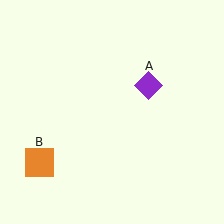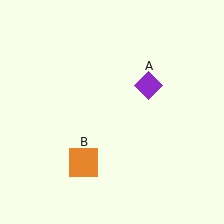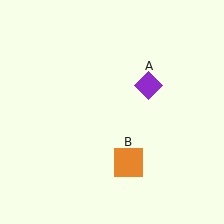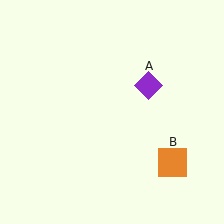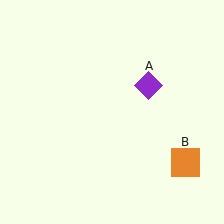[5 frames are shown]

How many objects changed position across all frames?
1 object changed position: orange square (object B).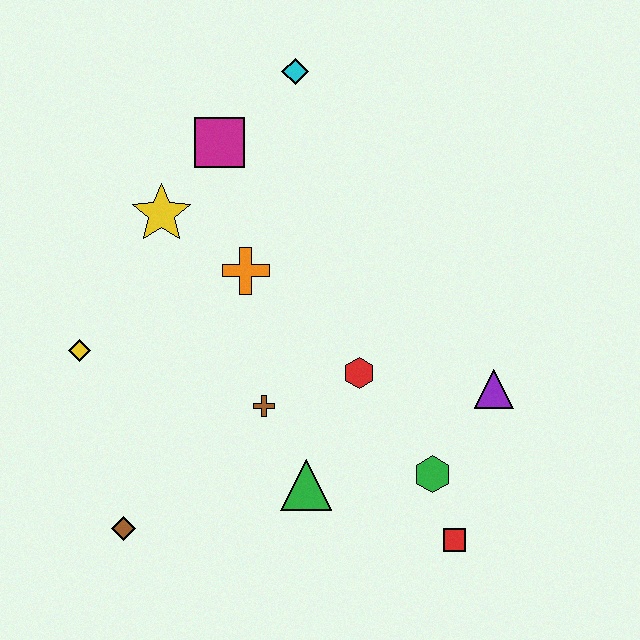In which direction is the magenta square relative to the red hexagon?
The magenta square is above the red hexagon.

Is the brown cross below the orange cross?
Yes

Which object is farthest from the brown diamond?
The cyan diamond is farthest from the brown diamond.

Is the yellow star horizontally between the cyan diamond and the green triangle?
No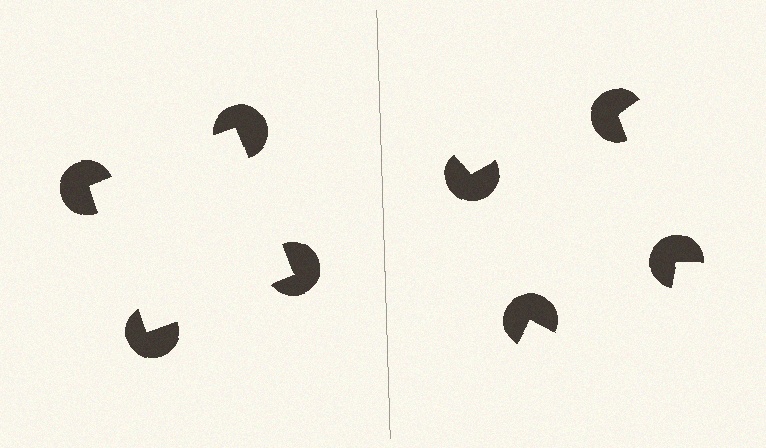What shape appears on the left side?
An illusory square.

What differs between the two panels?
The pac-man discs are positioned identically on both sides; only the wedge orientations differ. On the left they align to a square; on the right they are misaligned.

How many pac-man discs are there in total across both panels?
8 — 4 on each side.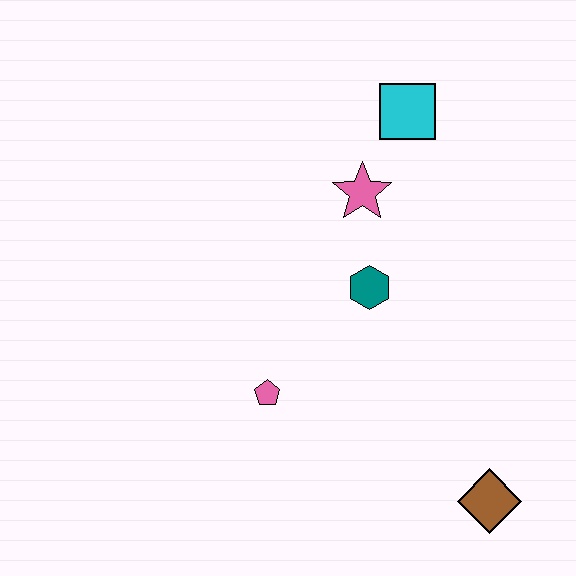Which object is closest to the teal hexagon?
The pink star is closest to the teal hexagon.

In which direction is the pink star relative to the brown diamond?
The pink star is above the brown diamond.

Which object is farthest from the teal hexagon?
The brown diamond is farthest from the teal hexagon.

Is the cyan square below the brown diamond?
No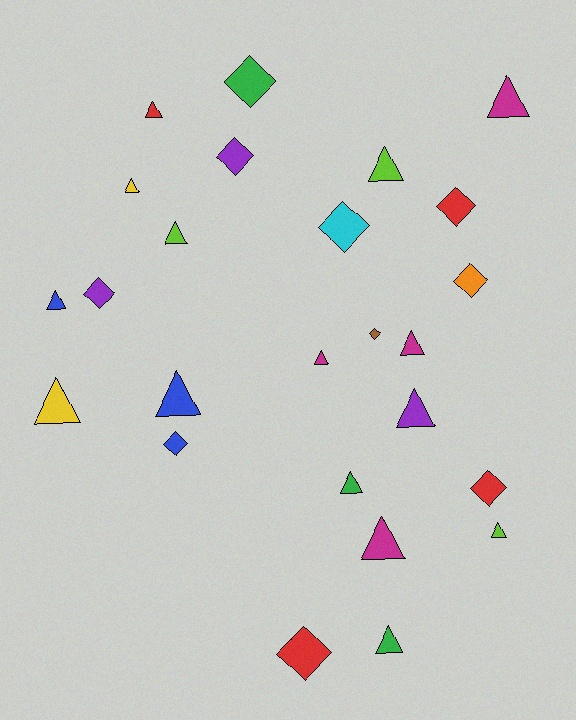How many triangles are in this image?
There are 15 triangles.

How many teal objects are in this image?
There are no teal objects.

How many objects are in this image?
There are 25 objects.